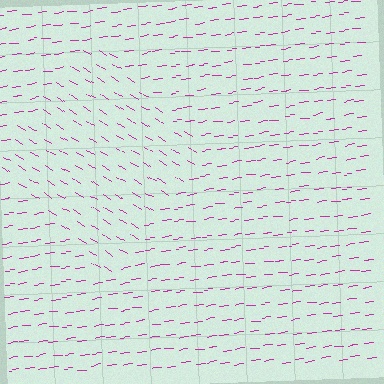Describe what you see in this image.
The image is filled with small magenta line segments. A diamond region in the image has lines oriented differently from the surrounding lines, creating a visible texture boundary.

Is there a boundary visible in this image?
Yes, there is a texture boundary formed by a change in line orientation.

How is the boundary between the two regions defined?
The boundary is defined purely by a change in line orientation (approximately 39 degrees difference). All lines are the same color and thickness.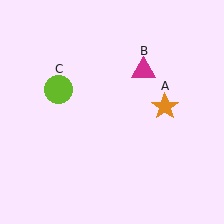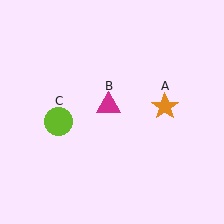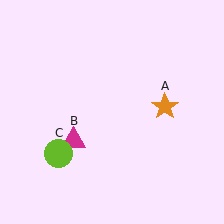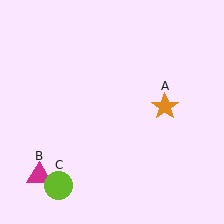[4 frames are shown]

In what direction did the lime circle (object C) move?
The lime circle (object C) moved down.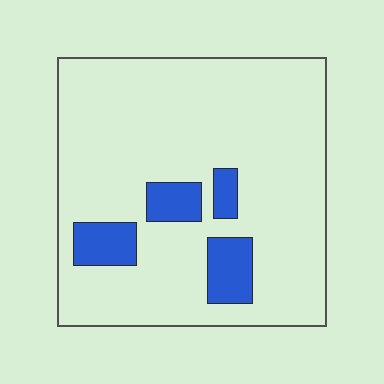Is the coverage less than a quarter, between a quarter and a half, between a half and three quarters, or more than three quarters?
Less than a quarter.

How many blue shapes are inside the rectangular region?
4.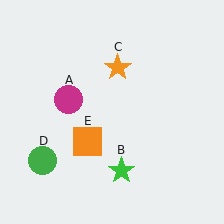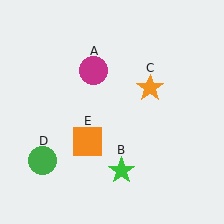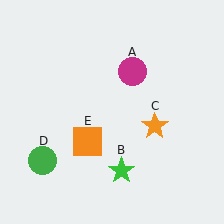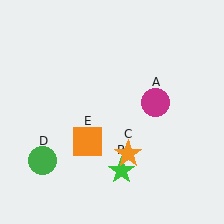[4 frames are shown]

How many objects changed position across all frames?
2 objects changed position: magenta circle (object A), orange star (object C).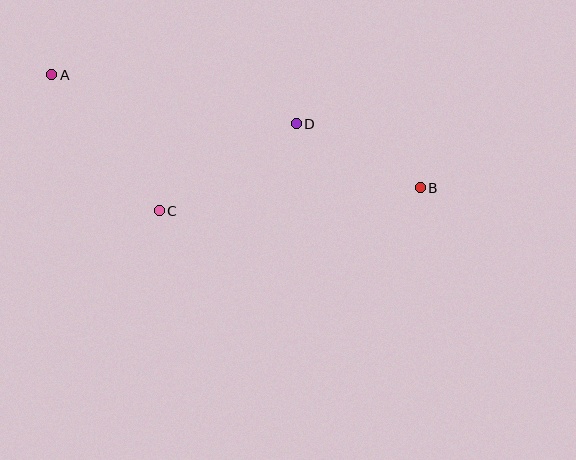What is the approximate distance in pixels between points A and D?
The distance between A and D is approximately 249 pixels.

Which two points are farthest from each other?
Points A and B are farthest from each other.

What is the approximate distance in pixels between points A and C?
The distance between A and C is approximately 174 pixels.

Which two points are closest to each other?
Points B and D are closest to each other.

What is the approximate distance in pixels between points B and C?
The distance between B and C is approximately 262 pixels.